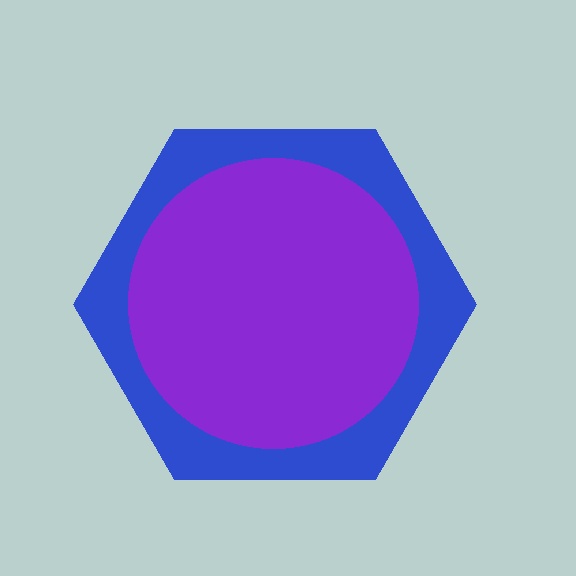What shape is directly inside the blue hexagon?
The purple circle.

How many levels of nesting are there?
2.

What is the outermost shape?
The blue hexagon.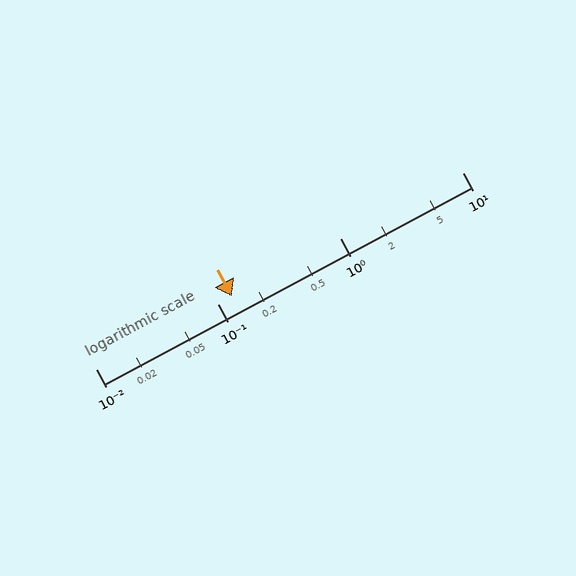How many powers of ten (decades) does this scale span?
The scale spans 3 decades, from 0.01 to 10.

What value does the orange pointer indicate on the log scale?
The pointer indicates approximately 0.13.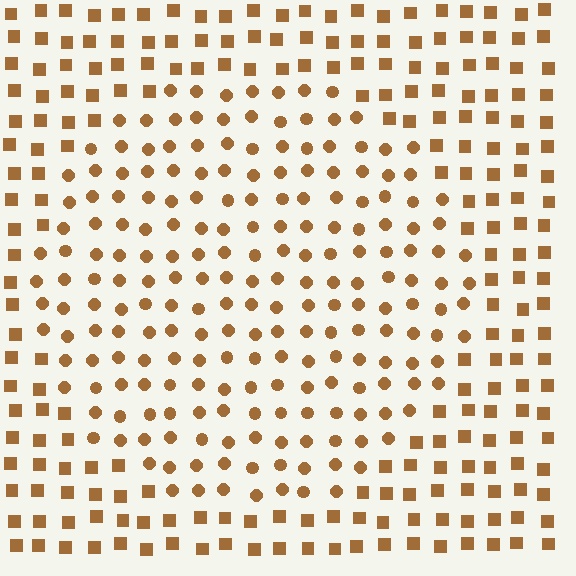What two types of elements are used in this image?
The image uses circles inside the circle region and squares outside it.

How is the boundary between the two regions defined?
The boundary is defined by a change in element shape: circles inside vs. squares outside. All elements share the same color and spacing.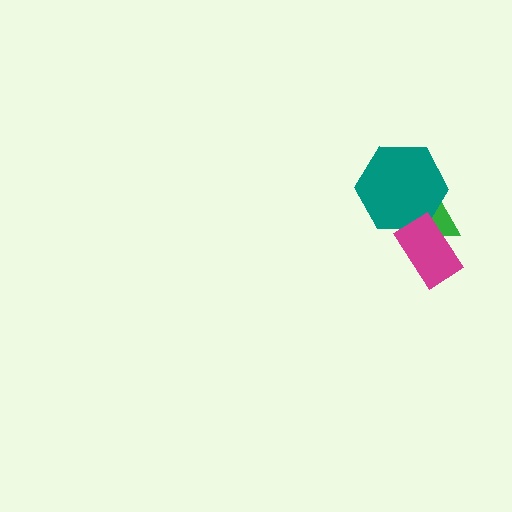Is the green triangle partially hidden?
Yes, it is partially covered by another shape.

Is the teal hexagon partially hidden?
Yes, it is partially covered by another shape.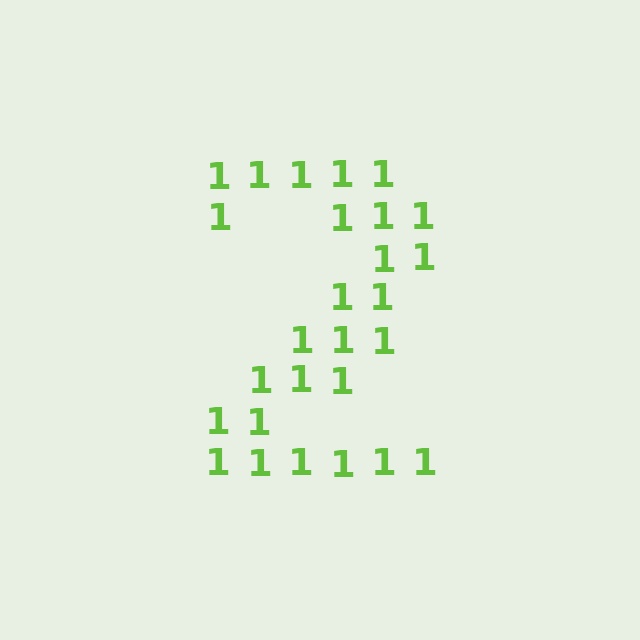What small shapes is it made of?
It is made of small digit 1's.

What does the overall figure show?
The overall figure shows the digit 2.